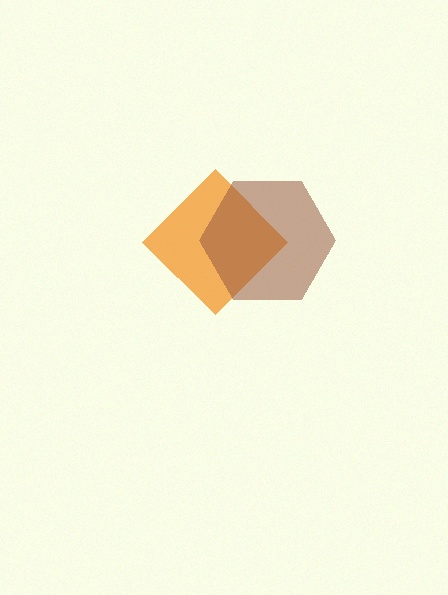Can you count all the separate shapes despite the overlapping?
Yes, there are 2 separate shapes.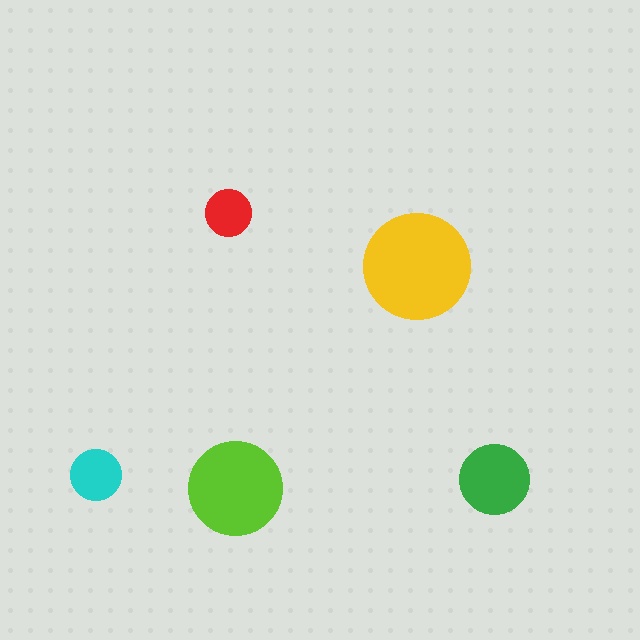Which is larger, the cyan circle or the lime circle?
The lime one.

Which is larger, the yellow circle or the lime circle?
The yellow one.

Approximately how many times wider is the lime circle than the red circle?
About 2 times wider.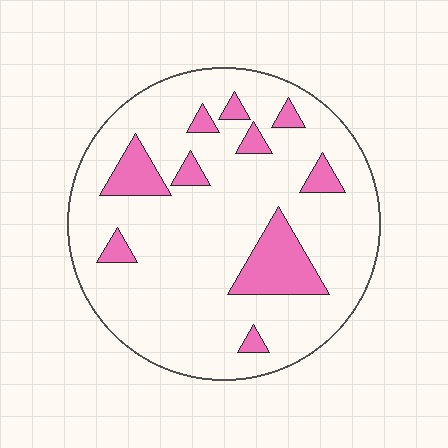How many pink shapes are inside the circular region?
10.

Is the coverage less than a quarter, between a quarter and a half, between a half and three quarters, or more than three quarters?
Less than a quarter.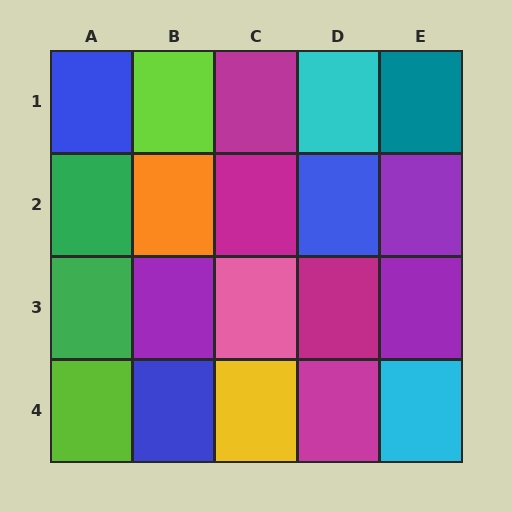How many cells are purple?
3 cells are purple.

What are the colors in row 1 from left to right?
Blue, lime, magenta, cyan, teal.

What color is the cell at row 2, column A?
Green.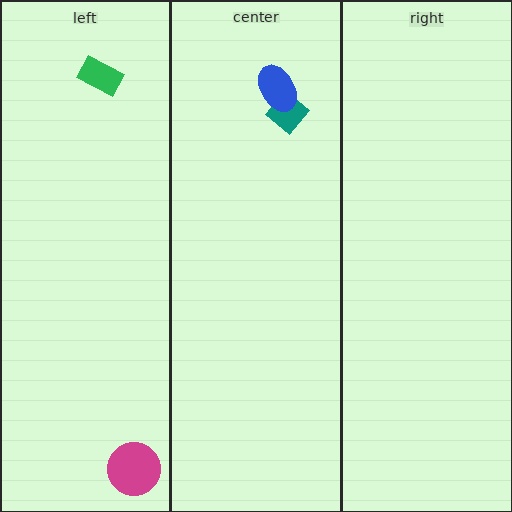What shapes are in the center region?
The teal diamond, the blue ellipse.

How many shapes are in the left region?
2.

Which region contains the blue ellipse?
The center region.